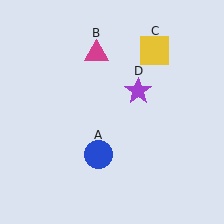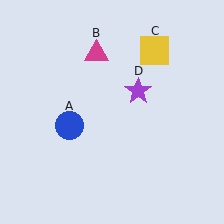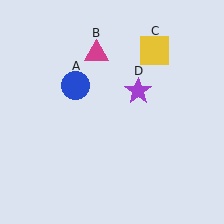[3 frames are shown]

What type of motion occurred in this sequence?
The blue circle (object A) rotated clockwise around the center of the scene.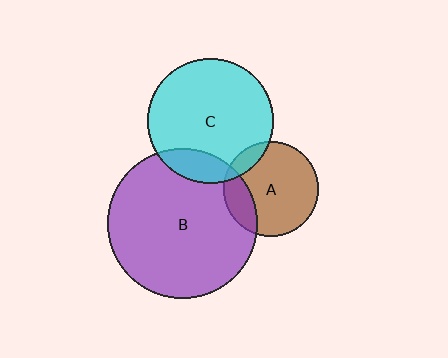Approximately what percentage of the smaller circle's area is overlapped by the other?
Approximately 20%.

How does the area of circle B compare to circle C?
Approximately 1.4 times.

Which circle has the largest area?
Circle B (purple).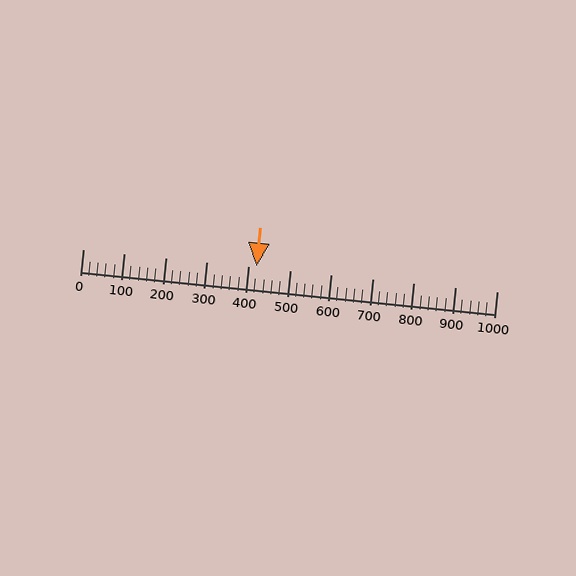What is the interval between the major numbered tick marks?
The major tick marks are spaced 100 units apart.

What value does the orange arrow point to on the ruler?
The orange arrow points to approximately 420.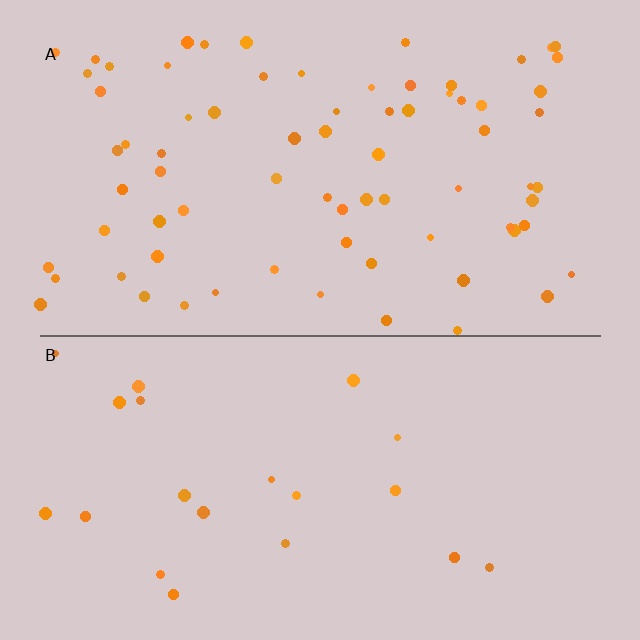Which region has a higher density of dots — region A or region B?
A (the top).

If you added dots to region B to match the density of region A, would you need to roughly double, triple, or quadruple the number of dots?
Approximately quadruple.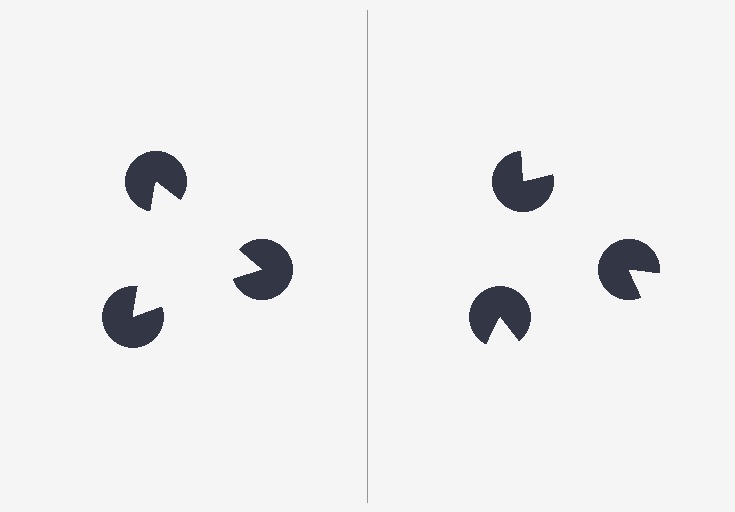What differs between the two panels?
The pac-man discs are positioned identically on both sides; only the wedge orientations differ. On the left they align to a triangle; on the right they are misaligned.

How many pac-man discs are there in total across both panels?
6 — 3 on each side.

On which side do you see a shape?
An illusory triangle appears on the left side. On the right side the wedge cuts are rotated, so no coherent shape forms.